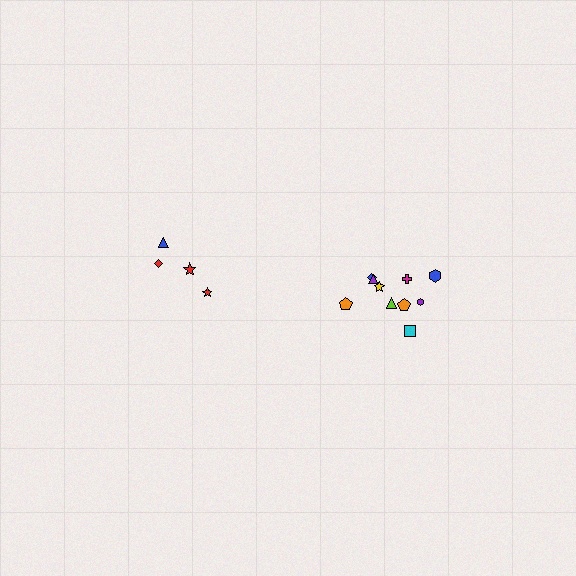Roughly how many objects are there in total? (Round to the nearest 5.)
Roughly 15 objects in total.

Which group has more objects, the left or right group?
The right group.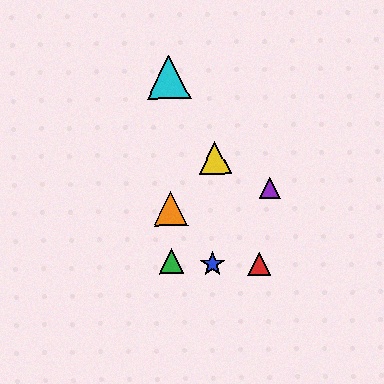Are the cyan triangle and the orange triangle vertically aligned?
Yes, both are at x≈169.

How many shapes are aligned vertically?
3 shapes (the green triangle, the orange triangle, the cyan triangle) are aligned vertically.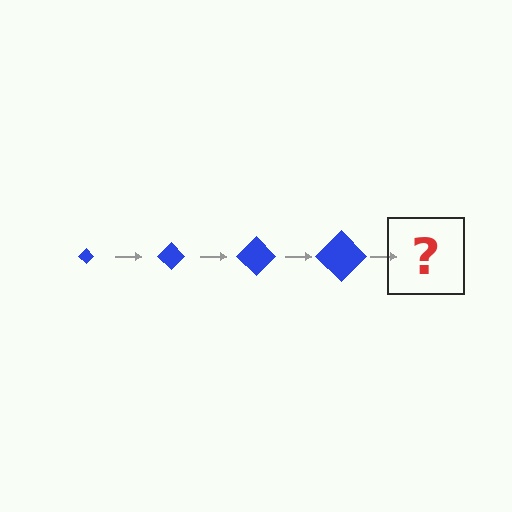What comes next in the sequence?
The next element should be a blue diamond, larger than the previous one.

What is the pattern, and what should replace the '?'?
The pattern is that the diamond gets progressively larger each step. The '?' should be a blue diamond, larger than the previous one.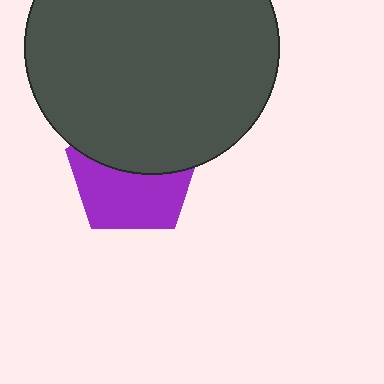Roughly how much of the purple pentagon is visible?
About half of it is visible (roughly 53%).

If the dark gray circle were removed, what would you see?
You would see the complete purple pentagon.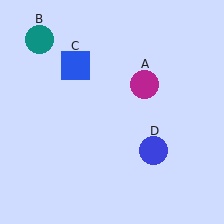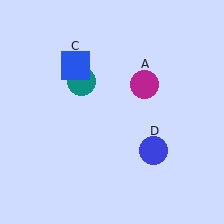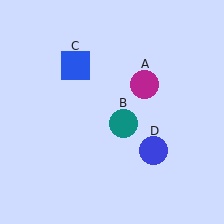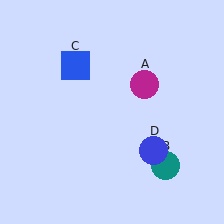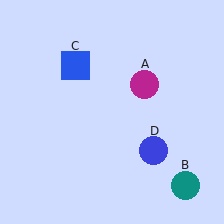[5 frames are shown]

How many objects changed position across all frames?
1 object changed position: teal circle (object B).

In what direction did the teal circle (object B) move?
The teal circle (object B) moved down and to the right.